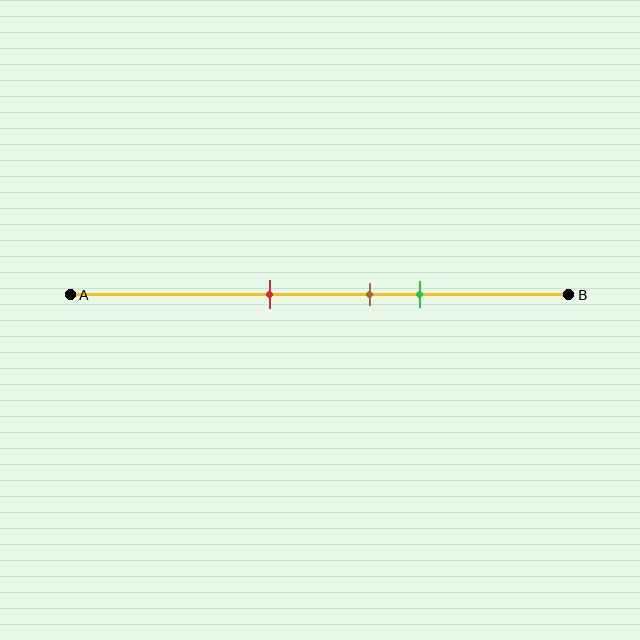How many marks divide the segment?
There are 3 marks dividing the segment.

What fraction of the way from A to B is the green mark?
The green mark is approximately 70% (0.7) of the way from A to B.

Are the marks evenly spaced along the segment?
Yes, the marks are approximately evenly spaced.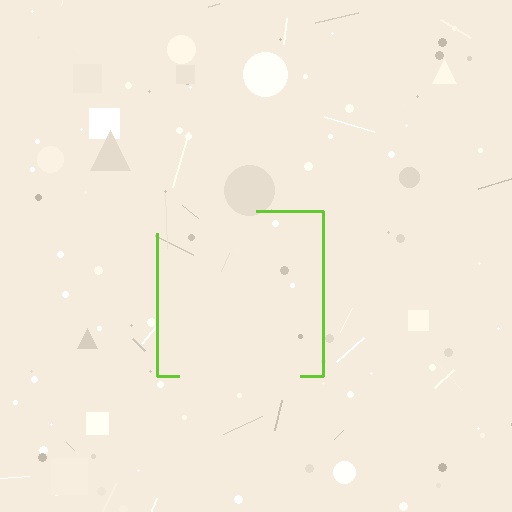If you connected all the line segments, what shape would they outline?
They would outline a square.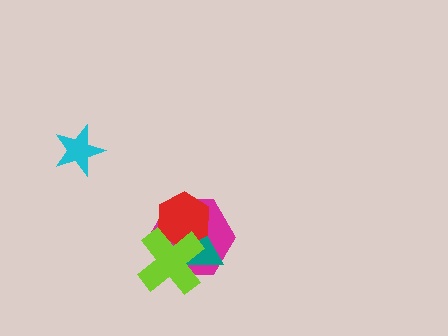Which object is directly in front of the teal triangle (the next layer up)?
The red hexagon is directly in front of the teal triangle.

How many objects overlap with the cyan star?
0 objects overlap with the cyan star.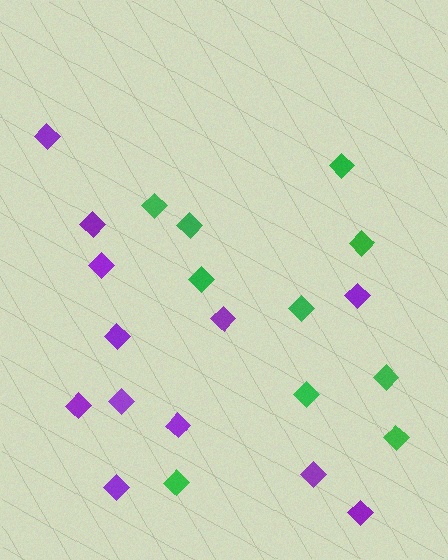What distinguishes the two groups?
There are 2 groups: one group of green diamonds (10) and one group of purple diamonds (12).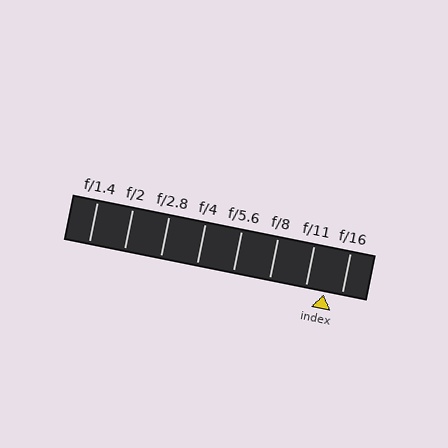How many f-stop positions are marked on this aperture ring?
There are 8 f-stop positions marked.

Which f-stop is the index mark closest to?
The index mark is closest to f/16.